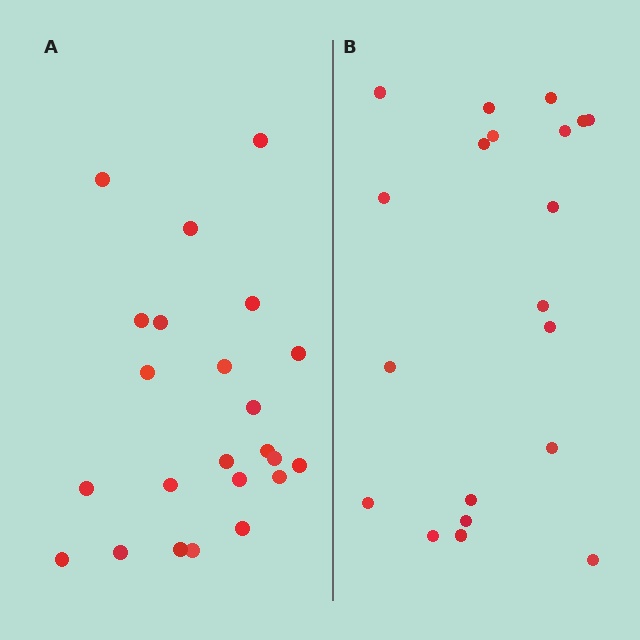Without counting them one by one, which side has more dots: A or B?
Region A (the left region) has more dots.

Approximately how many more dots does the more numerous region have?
Region A has just a few more — roughly 2 or 3 more dots than region B.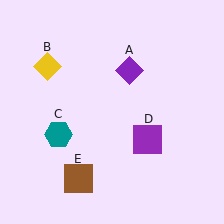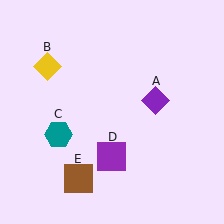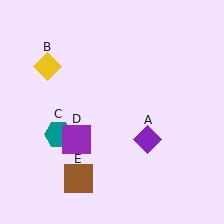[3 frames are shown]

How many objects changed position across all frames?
2 objects changed position: purple diamond (object A), purple square (object D).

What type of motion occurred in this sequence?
The purple diamond (object A), purple square (object D) rotated clockwise around the center of the scene.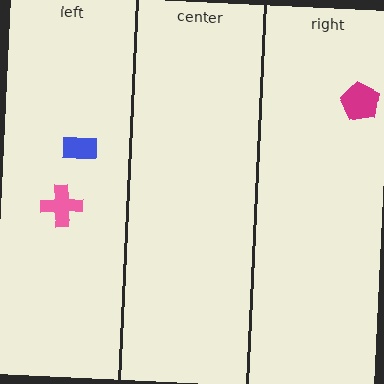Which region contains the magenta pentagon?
The right region.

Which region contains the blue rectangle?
The left region.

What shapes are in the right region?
The magenta pentagon.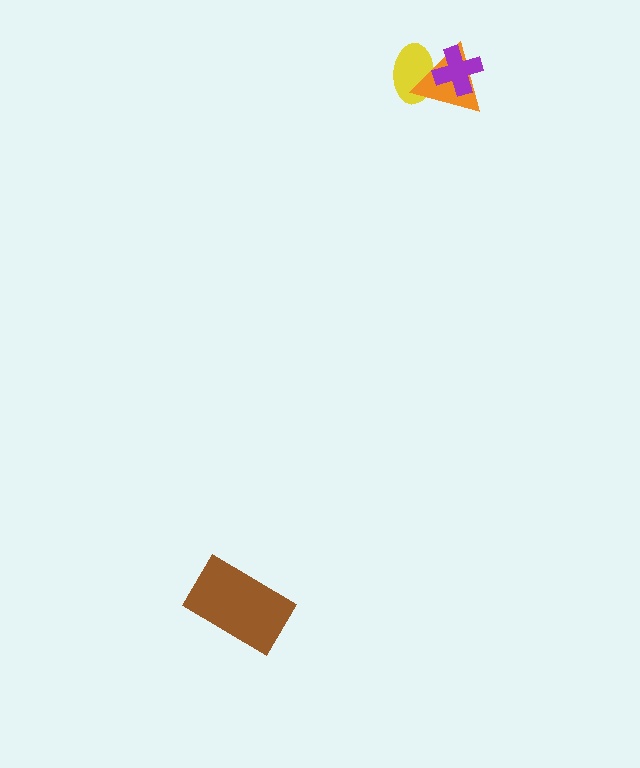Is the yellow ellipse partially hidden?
Yes, it is partially covered by another shape.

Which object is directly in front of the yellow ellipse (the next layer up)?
The orange triangle is directly in front of the yellow ellipse.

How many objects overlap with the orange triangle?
2 objects overlap with the orange triangle.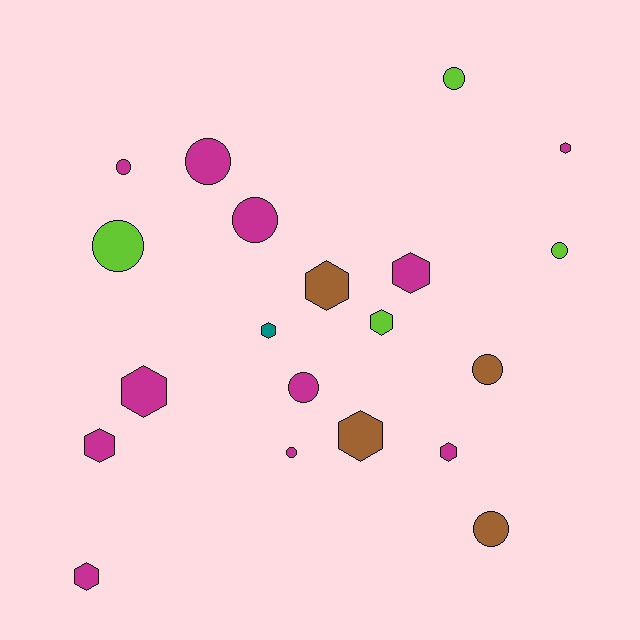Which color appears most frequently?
Magenta, with 11 objects.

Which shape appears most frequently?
Circle, with 10 objects.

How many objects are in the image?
There are 20 objects.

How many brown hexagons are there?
There are 2 brown hexagons.